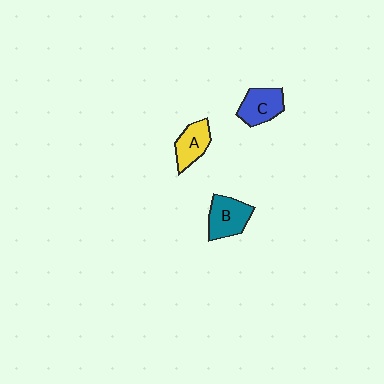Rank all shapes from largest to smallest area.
From largest to smallest: B (teal), C (blue), A (yellow).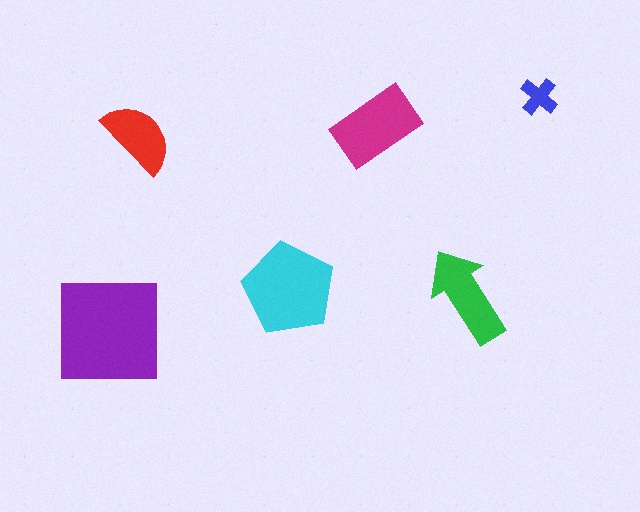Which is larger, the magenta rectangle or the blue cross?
The magenta rectangle.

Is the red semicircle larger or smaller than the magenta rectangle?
Smaller.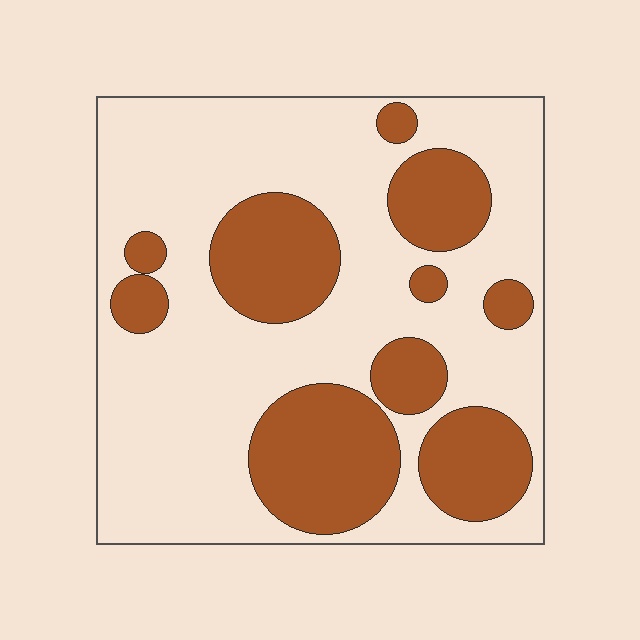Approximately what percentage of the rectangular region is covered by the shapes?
Approximately 30%.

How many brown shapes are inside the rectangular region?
10.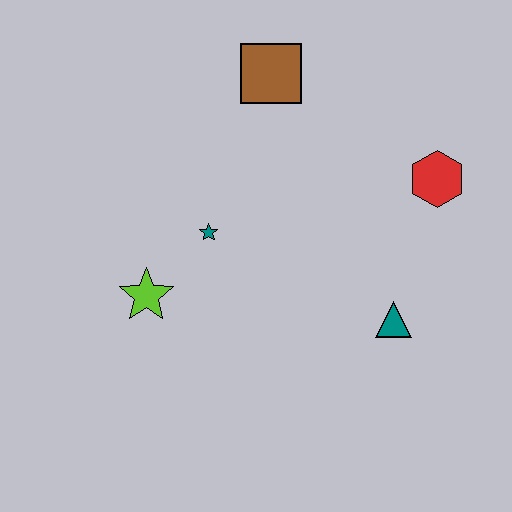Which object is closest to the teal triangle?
The red hexagon is closest to the teal triangle.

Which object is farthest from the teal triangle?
The brown square is farthest from the teal triangle.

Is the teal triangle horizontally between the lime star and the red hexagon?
Yes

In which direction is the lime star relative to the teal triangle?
The lime star is to the left of the teal triangle.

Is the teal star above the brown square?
No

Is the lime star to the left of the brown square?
Yes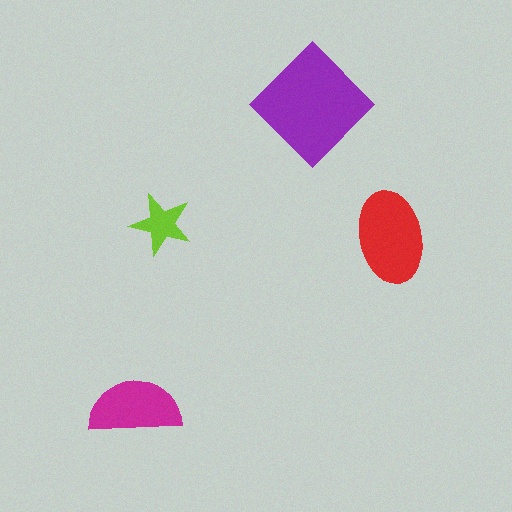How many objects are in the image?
There are 4 objects in the image.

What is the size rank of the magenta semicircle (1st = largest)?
3rd.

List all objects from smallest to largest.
The lime star, the magenta semicircle, the red ellipse, the purple diamond.